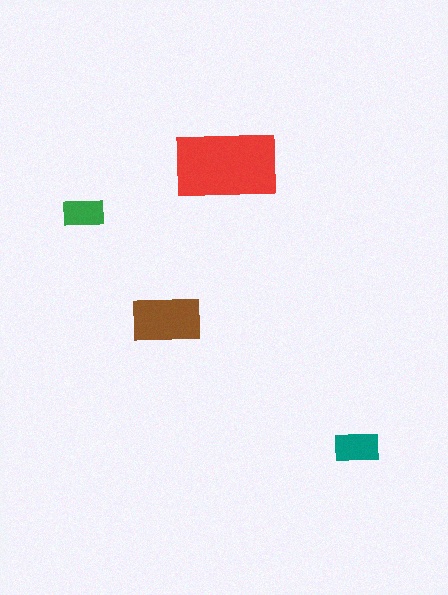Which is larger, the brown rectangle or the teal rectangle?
The brown one.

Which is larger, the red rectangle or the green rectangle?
The red one.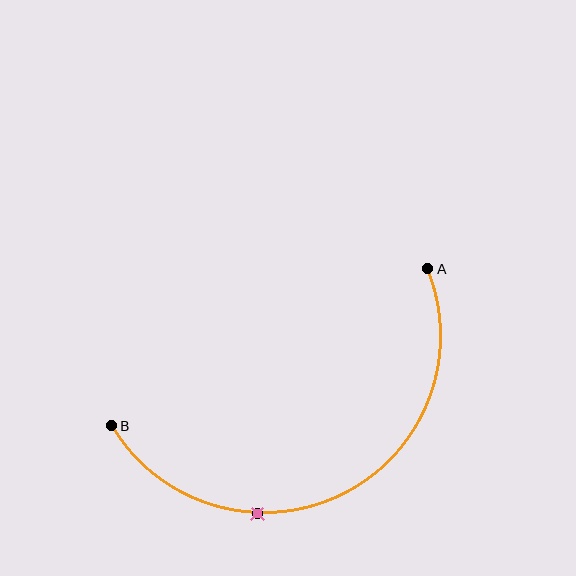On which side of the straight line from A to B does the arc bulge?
The arc bulges below the straight line connecting A and B.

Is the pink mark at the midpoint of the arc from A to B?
No. The pink mark lies on the arc but is closer to endpoint B. The arc midpoint would be at the point on the curve equidistant along the arc from both A and B.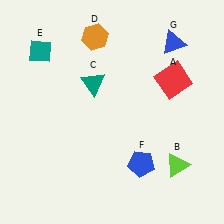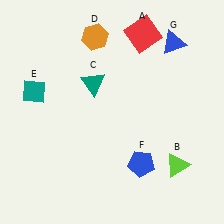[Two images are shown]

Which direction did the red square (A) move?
The red square (A) moved up.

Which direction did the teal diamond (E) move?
The teal diamond (E) moved down.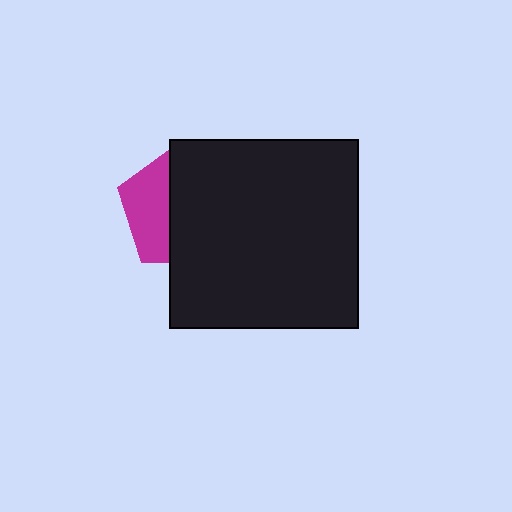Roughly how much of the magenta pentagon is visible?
A small part of it is visible (roughly 38%).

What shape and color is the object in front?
The object in front is a black square.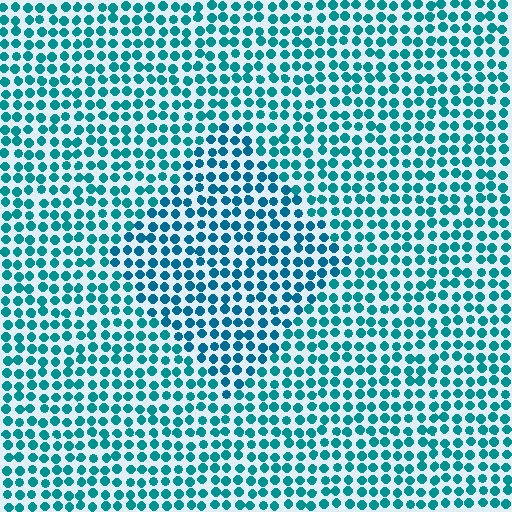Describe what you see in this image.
The image is filled with small teal elements in a uniform arrangement. A diamond-shaped region is visible where the elements are tinted to a slightly different hue, forming a subtle color boundary.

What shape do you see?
I see a diamond.